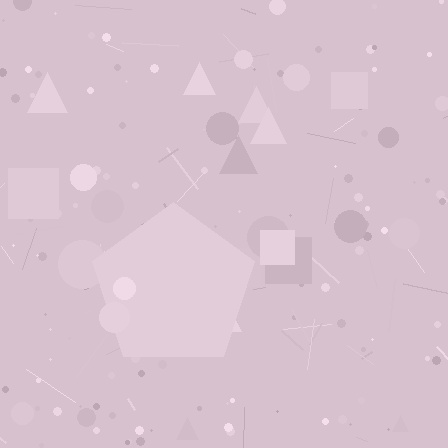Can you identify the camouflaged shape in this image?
The camouflaged shape is a pentagon.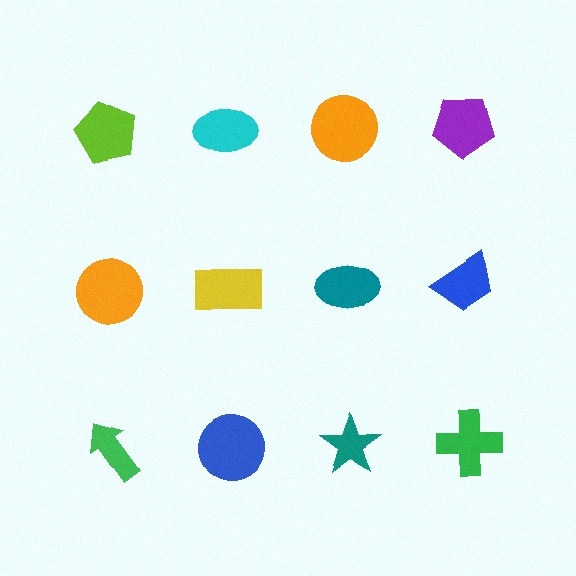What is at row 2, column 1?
An orange circle.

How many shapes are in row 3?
4 shapes.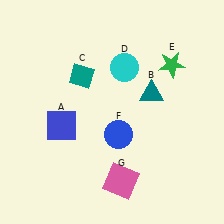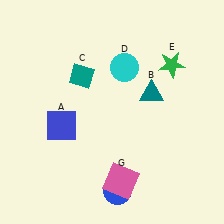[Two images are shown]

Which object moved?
The blue circle (F) moved down.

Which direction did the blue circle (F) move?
The blue circle (F) moved down.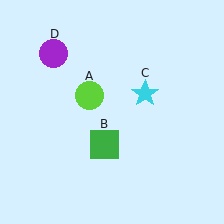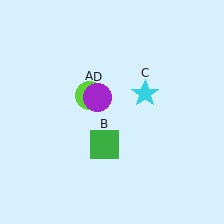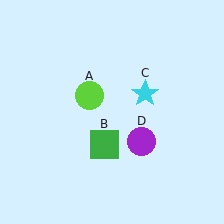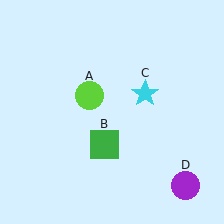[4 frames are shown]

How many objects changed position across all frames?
1 object changed position: purple circle (object D).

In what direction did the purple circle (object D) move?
The purple circle (object D) moved down and to the right.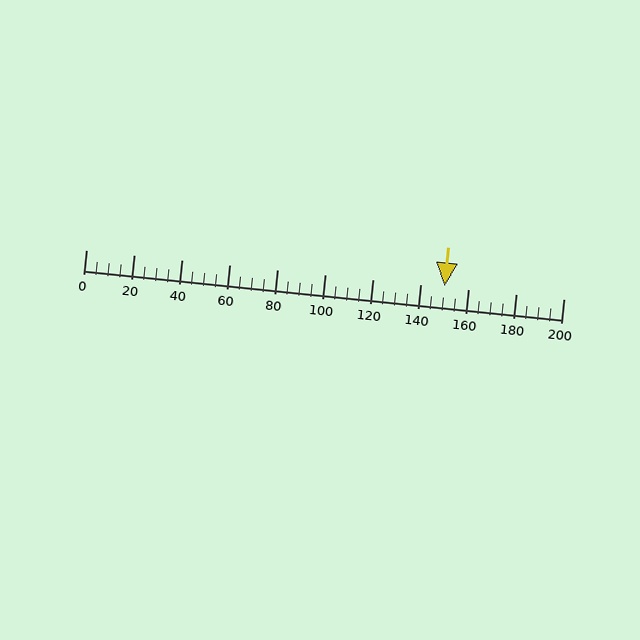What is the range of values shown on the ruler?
The ruler shows values from 0 to 200.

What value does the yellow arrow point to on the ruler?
The yellow arrow points to approximately 150.